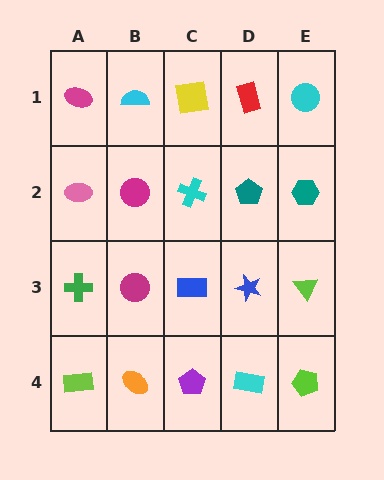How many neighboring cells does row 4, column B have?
3.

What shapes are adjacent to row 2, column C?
A yellow square (row 1, column C), a blue rectangle (row 3, column C), a magenta circle (row 2, column B), a teal pentagon (row 2, column D).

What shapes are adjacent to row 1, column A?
A pink ellipse (row 2, column A), a cyan semicircle (row 1, column B).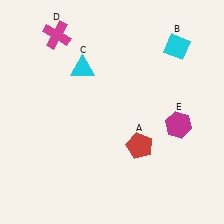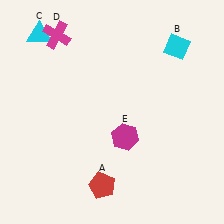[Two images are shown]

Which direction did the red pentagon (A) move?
The red pentagon (A) moved down.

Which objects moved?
The objects that moved are: the red pentagon (A), the cyan triangle (C), the magenta hexagon (E).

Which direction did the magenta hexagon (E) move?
The magenta hexagon (E) moved left.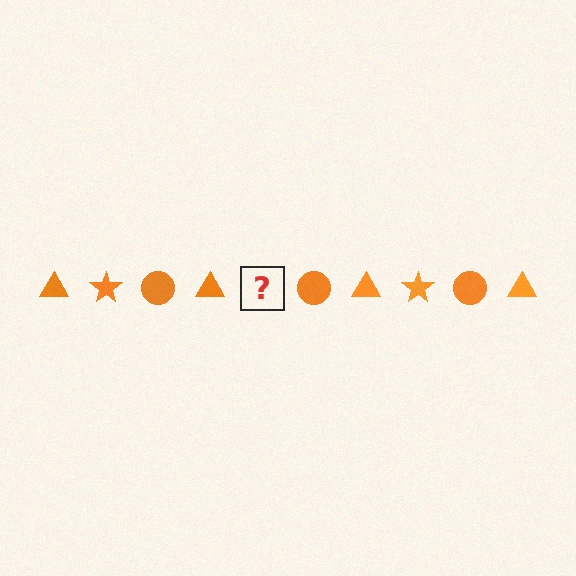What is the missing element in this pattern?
The missing element is an orange star.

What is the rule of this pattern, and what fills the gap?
The rule is that the pattern cycles through triangle, star, circle shapes in orange. The gap should be filled with an orange star.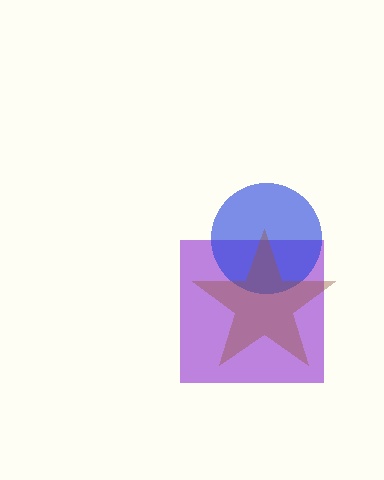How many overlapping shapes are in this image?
There are 3 overlapping shapes in the image.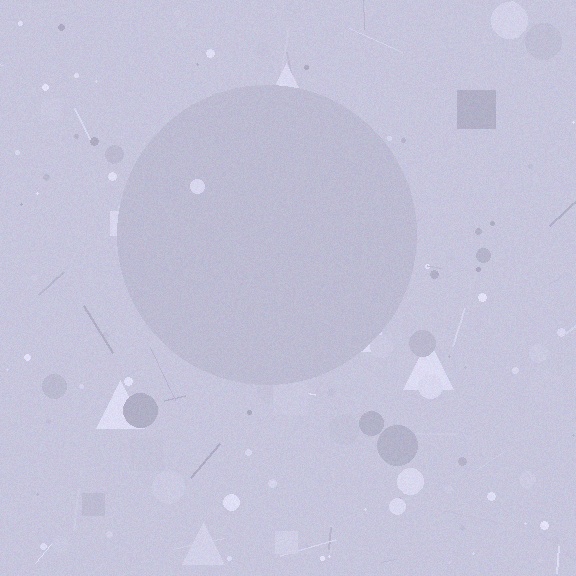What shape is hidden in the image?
A circle is hidden in the image.